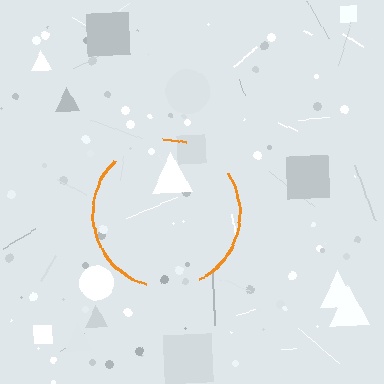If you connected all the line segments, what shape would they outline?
They would outline a circle.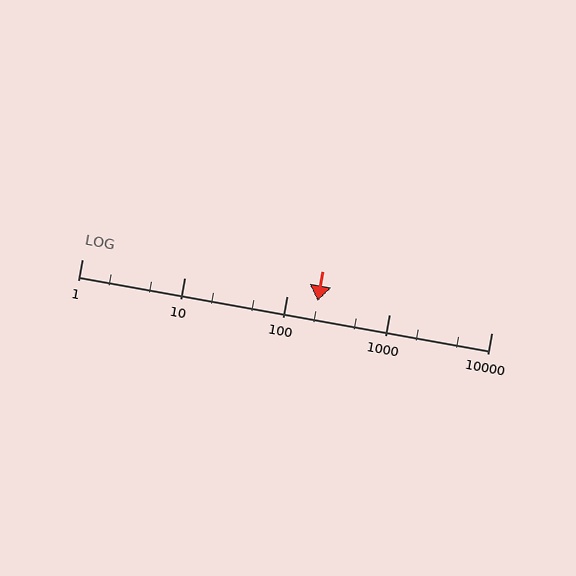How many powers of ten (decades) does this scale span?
The scale spans 4 decades, from 1 to 10000.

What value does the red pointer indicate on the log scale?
The pointer indicates approximately 200.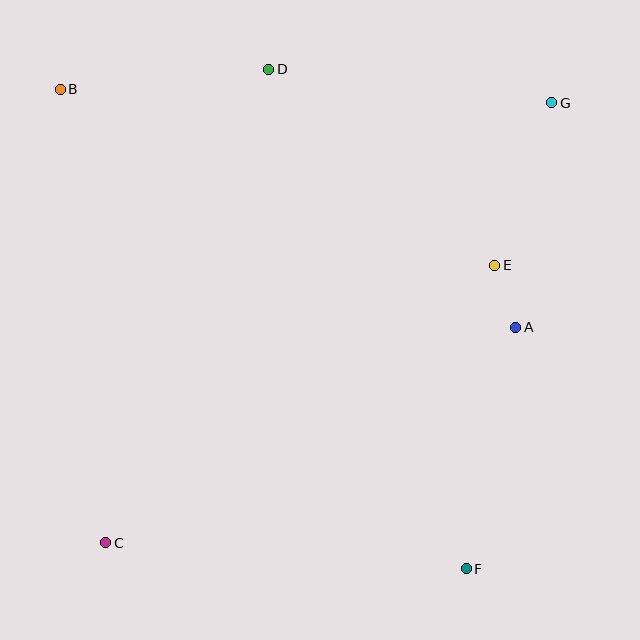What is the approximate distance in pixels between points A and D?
The distance between A and D is approximately 357 pixels.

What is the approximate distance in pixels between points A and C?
The distance between A and C is approximately 463 pixels.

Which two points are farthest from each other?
Points B and F are farthest from each other.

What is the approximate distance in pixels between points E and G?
The distance between E and G is approximately 172 pixels.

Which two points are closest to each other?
Points A and E are closest to each other.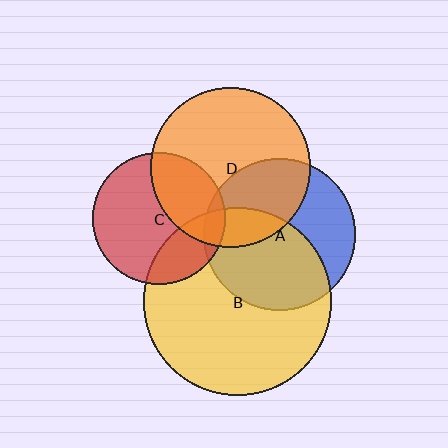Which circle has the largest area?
Circle B (yellow).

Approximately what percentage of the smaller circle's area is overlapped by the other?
Approximately 5%.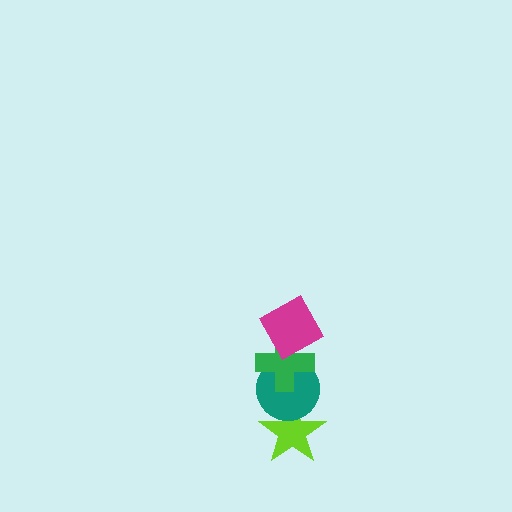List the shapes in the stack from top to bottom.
From top to bottom: the magenta square, the green cross, the teal circle, the lime star.